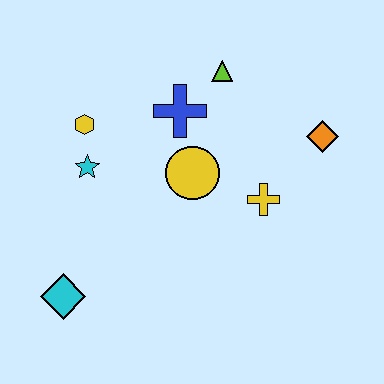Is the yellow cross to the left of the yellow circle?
No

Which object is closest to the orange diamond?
The yellow cross is closest to the orange diamond.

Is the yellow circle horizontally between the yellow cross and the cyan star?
Yes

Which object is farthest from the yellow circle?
The cyan diamond is farthest from the yellow circle.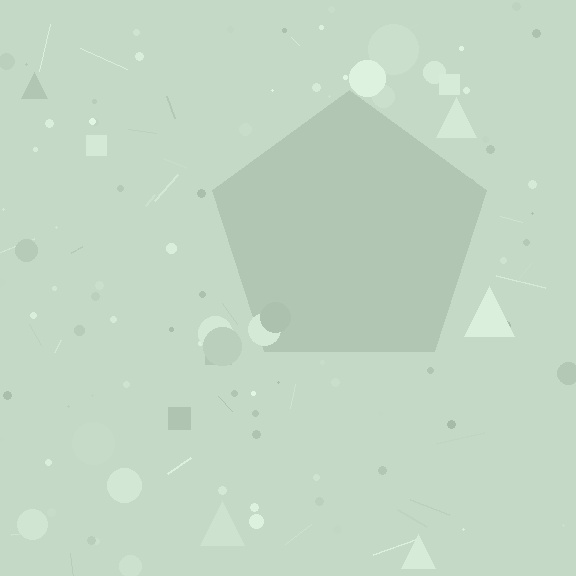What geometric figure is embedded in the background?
A pentagon is embedded in the background.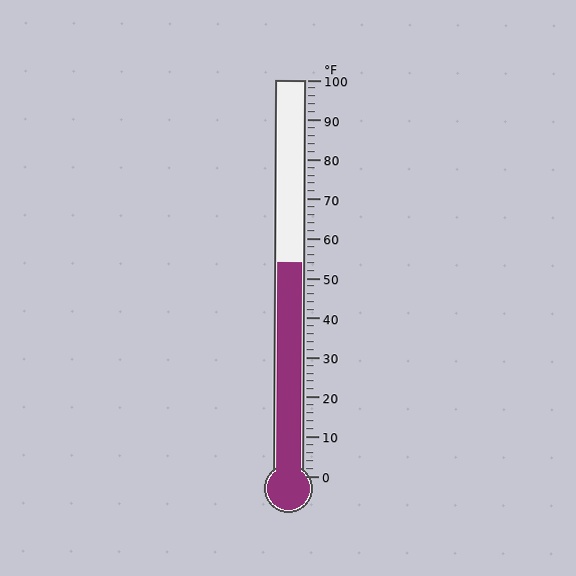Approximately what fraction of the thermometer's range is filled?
The thermometer is filled to approximately 55% of its range.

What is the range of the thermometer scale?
The thermometer scale ranges from 0°F to 100°F.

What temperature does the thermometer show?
The thermometer shows approximately 54°F.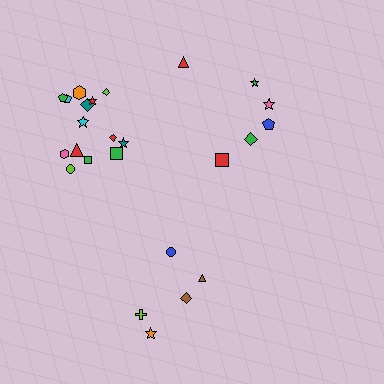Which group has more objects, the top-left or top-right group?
The top-left group.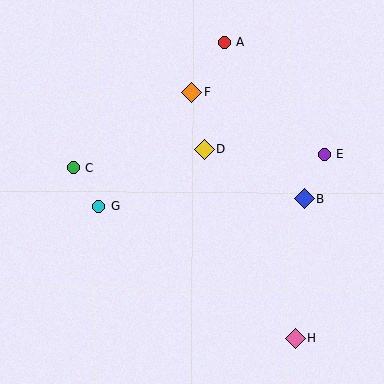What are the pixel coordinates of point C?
Point C is at (74, 168).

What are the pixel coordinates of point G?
Point G is at (99, 207).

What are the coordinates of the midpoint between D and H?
The midpoint between D and H is at (250, 244).